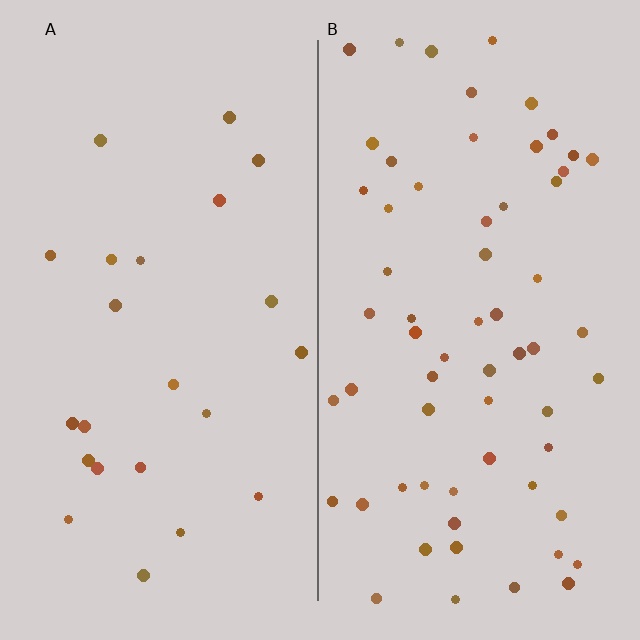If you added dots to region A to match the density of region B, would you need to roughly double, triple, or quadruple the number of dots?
Approximately triple.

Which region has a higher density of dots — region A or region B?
B (the right).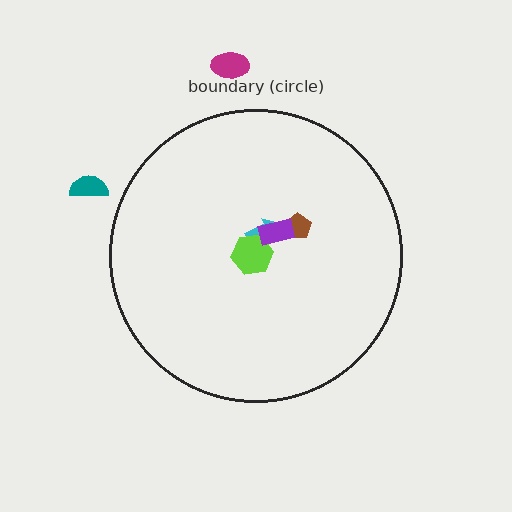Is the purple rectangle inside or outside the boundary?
Inside.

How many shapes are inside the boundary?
4 inside, 2 outside.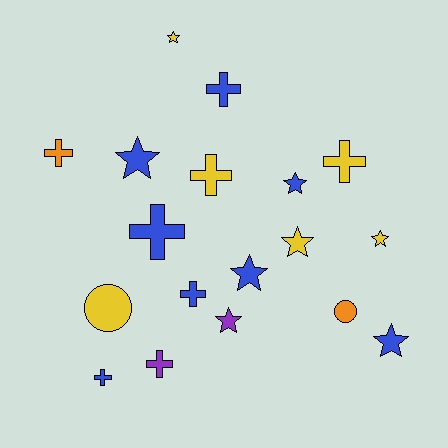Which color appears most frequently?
Blue, with 8 objects.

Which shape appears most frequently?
Cross, with 8 objects.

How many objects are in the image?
There are 18 objects.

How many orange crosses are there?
There is 1 orange cross.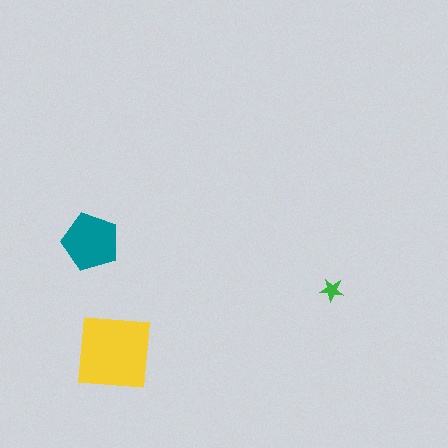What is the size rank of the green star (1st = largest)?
3rd.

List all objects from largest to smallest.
The yellow square, the teal pentagon, the green star.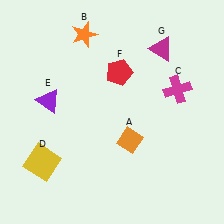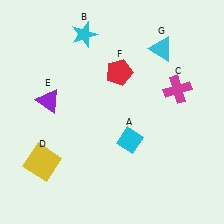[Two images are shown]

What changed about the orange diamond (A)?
In Image 1, A is orange. In Image 2, it changed to cyan.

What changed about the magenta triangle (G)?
In Image 1, G is magenta. In Image 2, it changed to cyan.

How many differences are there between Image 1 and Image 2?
There are 3 differences between the two images.